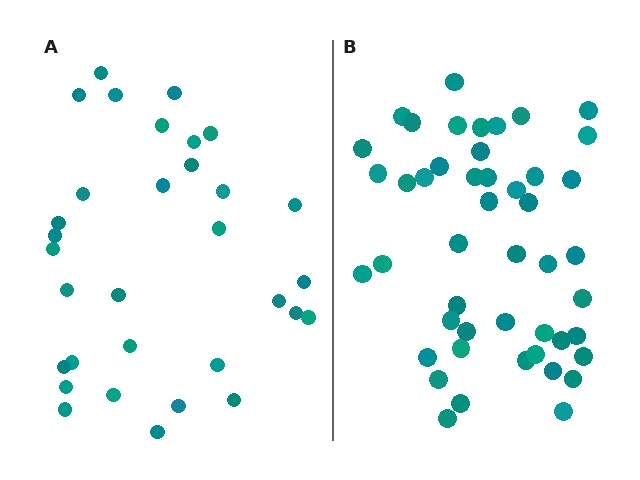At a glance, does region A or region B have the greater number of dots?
Region B (the right region) has more dots.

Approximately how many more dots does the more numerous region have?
Region B has approximately 15 more dots than region A.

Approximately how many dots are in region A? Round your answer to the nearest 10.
About 30 dots. (The exact count is 32, which rounds to 30.)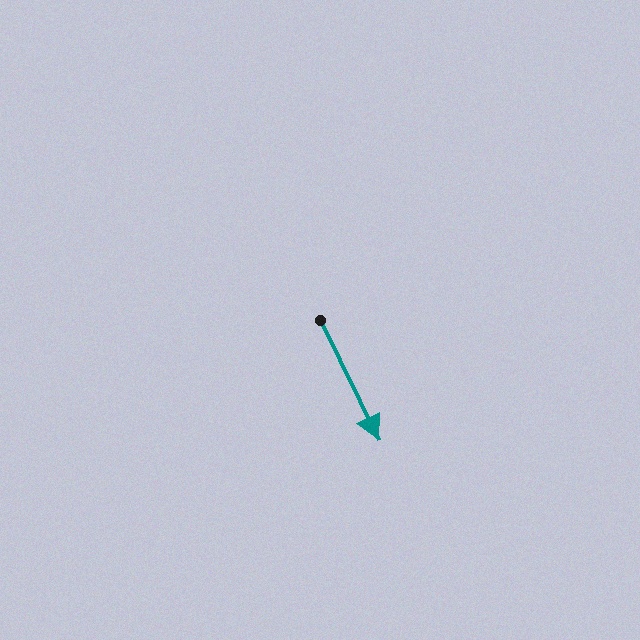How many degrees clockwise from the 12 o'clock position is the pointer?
Approximately 154 degrees.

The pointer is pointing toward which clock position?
Roughly 5 o'clock.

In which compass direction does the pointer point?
Southeast.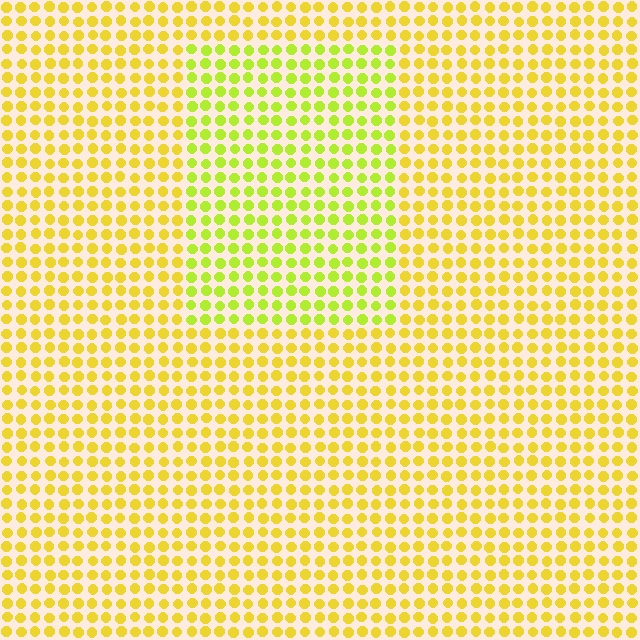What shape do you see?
I see a rectangle.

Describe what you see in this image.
The image is filled with small yellow elements in a uniform arrangement. A rectangle-shaped region is visible where the elements are tinted to a slightly different hue, forming a subtle color boundary.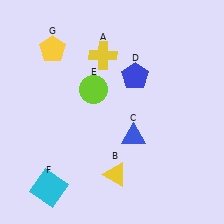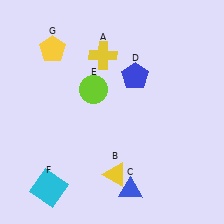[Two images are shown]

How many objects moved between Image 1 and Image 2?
1 object moved between the two images.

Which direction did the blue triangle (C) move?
The blue triangle (C) moved down.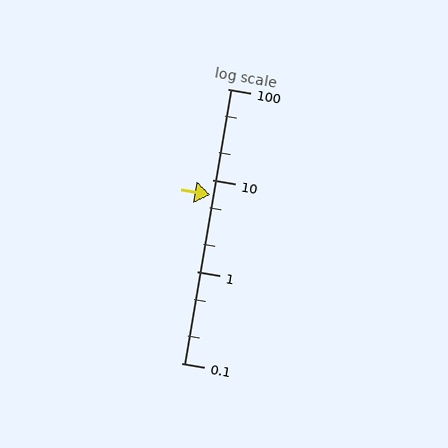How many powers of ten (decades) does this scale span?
The scale spans 3 decades, from 0.1 to 100.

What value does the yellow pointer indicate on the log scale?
The pointer indicates approximately 7.